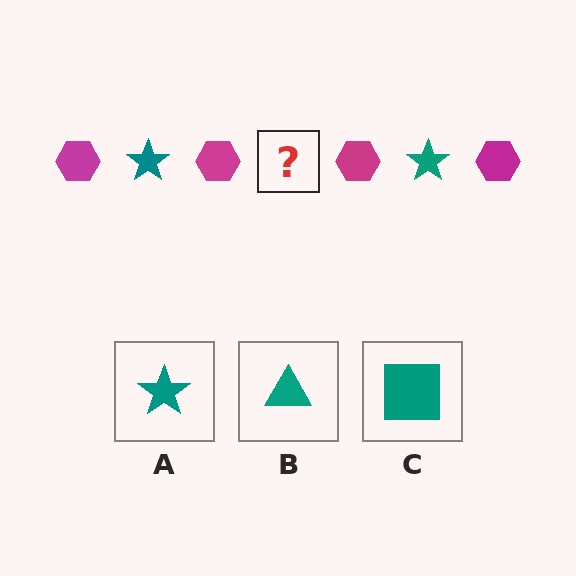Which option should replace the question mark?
Option A.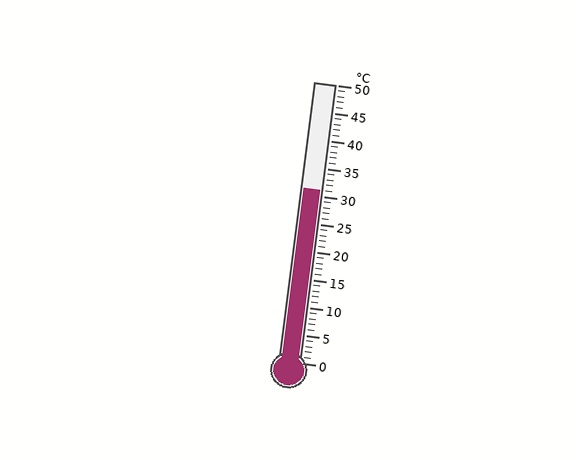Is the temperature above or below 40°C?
The temperature is below 40°C.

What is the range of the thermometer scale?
The thermometer scale ranges from 0°C to 50°C.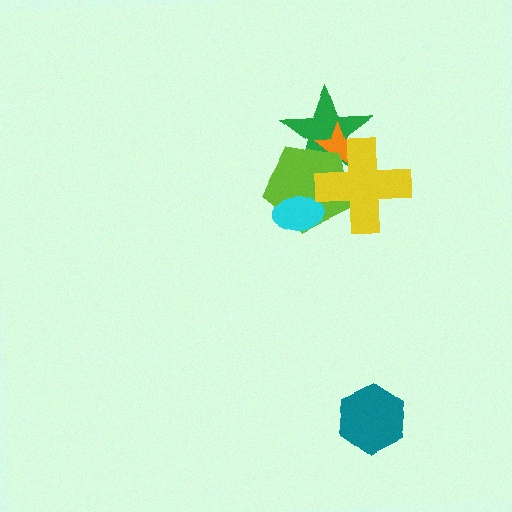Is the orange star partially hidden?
Yes, it is partially covered by another shape.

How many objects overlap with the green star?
3 objects overlap with the green star.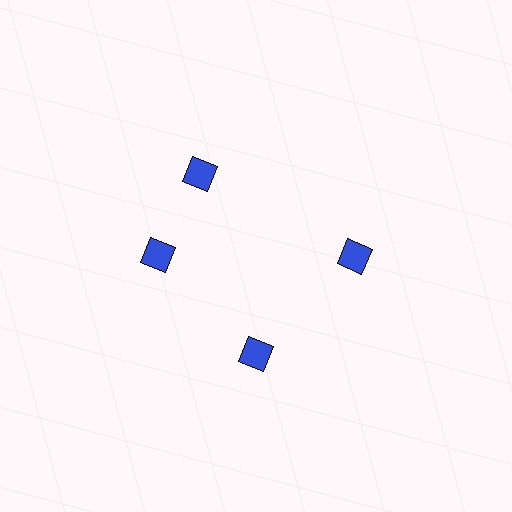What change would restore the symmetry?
The symmetry would be restored by rotating it back into even spacing with its neighbors so that all 4 diamonds sit at equal angles and equal distance from the center.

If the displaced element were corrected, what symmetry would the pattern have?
It would have 4-fold rotational symmetry — the pattern would map onto itself every 90 degrees.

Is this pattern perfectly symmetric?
No. The 4 blue diamonds are arranged in a ring, but one element near the 12 o'clock position is rotated out of alignment along the ring, breaking the 4-fold rotational symmetry.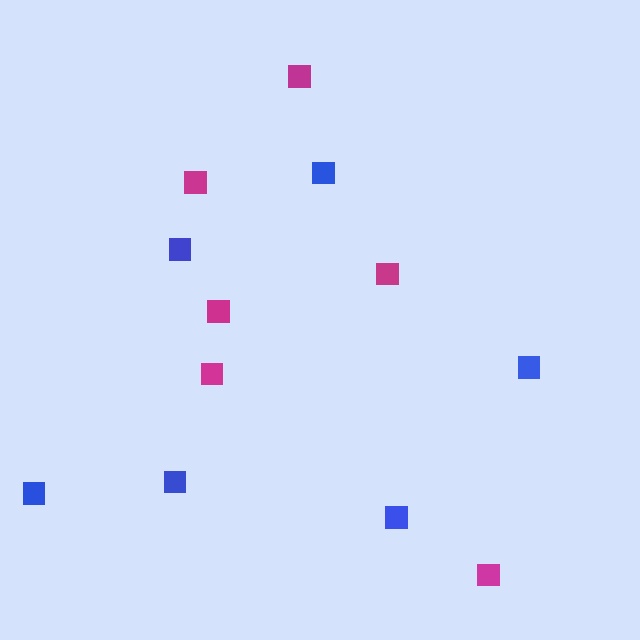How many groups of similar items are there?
There are 2 groups: one group of magenta squares (6) and one group of blue squares (6).